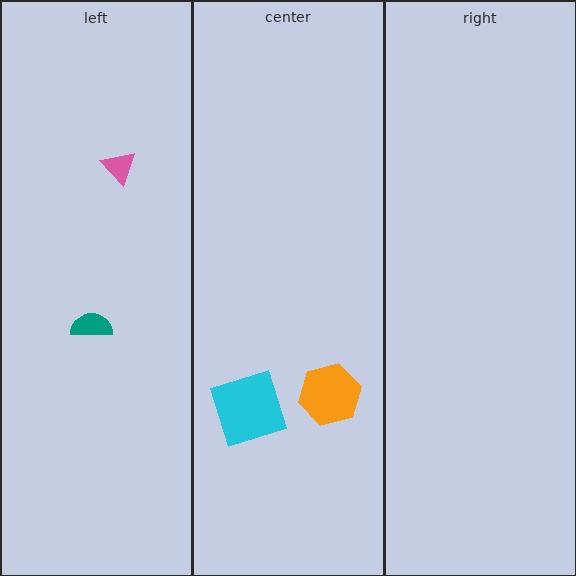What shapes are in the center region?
The orange hexagon, the cyan square.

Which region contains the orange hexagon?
The center region.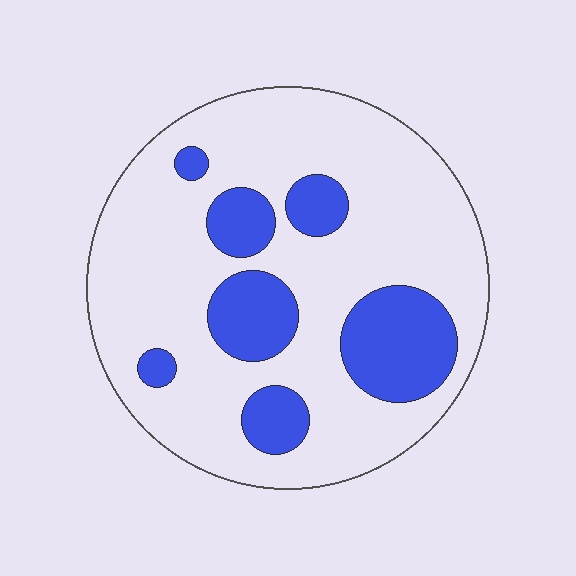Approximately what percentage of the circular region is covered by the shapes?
Approximately 25%.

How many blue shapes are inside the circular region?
7.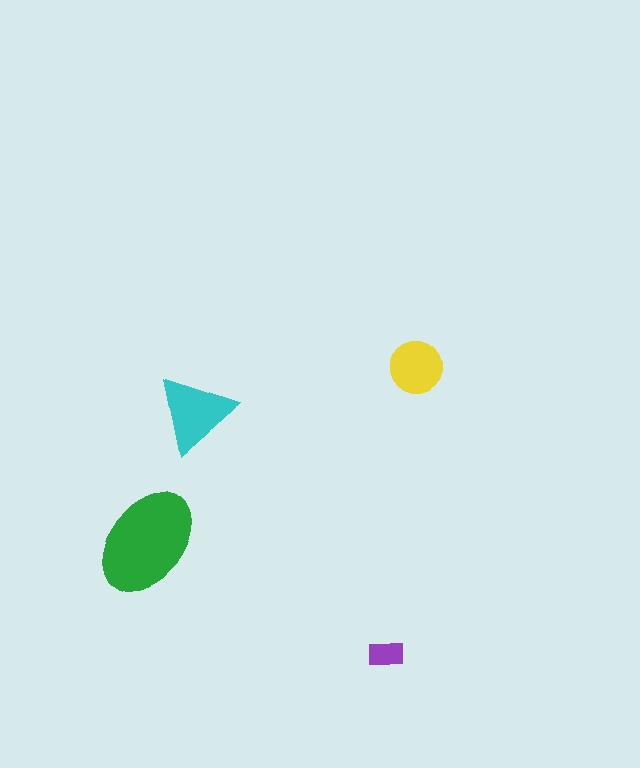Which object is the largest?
The green ellipse.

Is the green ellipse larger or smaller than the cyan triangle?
Larger.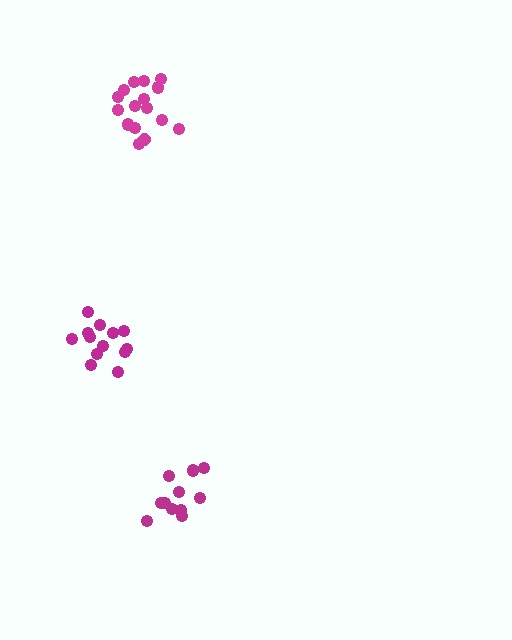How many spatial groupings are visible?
There are 3 spatial groupings.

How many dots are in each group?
Group 1: 13 dots, Group 2: 11 dots, Group 3: 16 dots (40 total).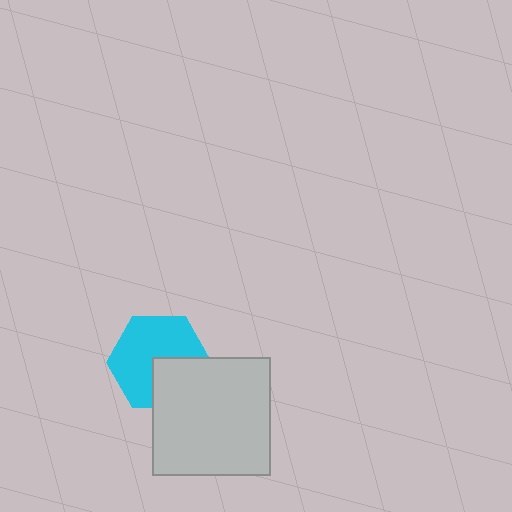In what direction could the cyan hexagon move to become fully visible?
The cyan hexagon could move toward the upper-left. That would shift it out from behind the light gray square entirely.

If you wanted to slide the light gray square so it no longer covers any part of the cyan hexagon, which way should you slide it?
Slide it toward the lower-right — that is the most direct way to separate the two shapes.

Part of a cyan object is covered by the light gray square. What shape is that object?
It is a hexagon.